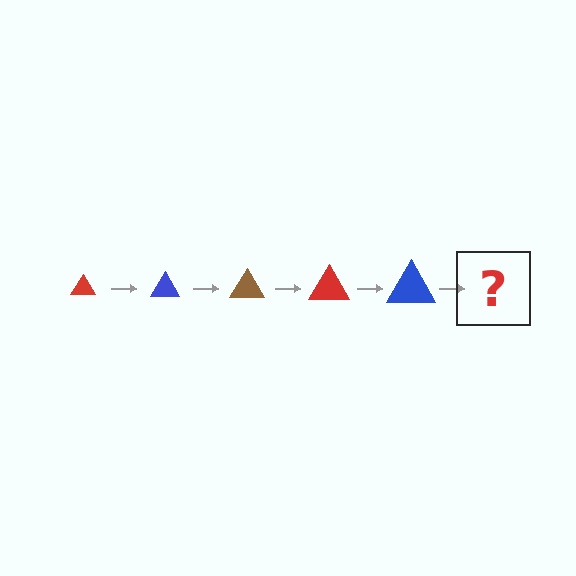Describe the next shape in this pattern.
It should be a brown triangle, larger than the previous one.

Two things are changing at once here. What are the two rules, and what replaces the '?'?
The two rules are that the triangle grows larger each step and the color cycles through red, blue, and brown. The '?' should be a brown triangle, larger than the previous one.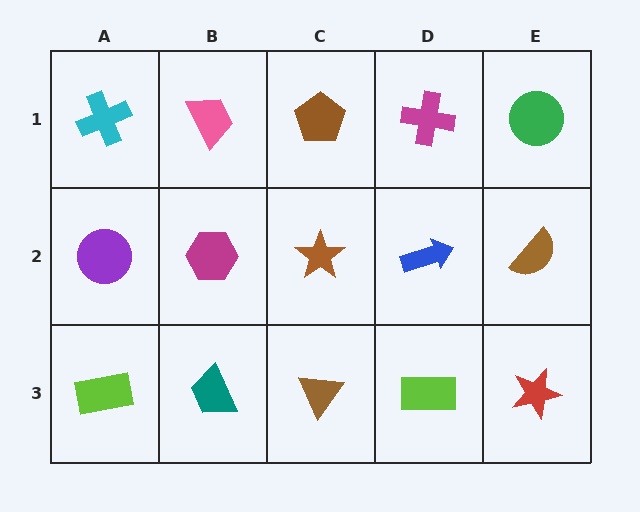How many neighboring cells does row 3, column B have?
3.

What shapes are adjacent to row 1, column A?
A purple circle (row 2, column A), a pink trapezoid (row 1, column B).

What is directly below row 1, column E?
A brown semicircle.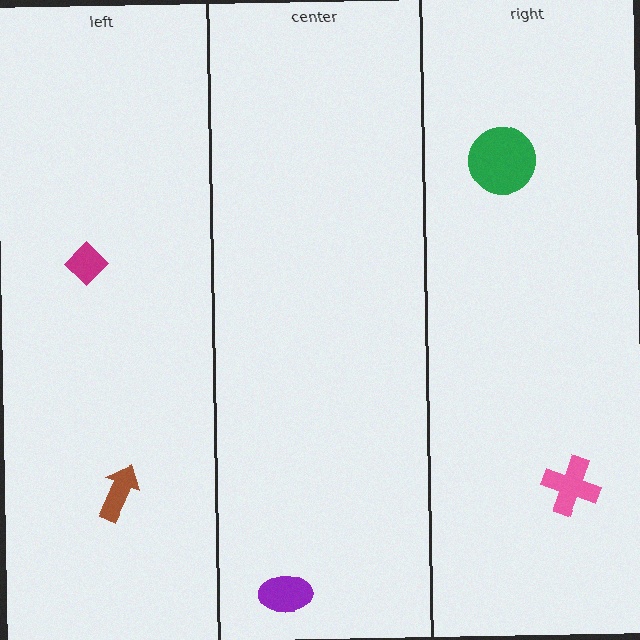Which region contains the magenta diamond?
The left region.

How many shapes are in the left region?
2.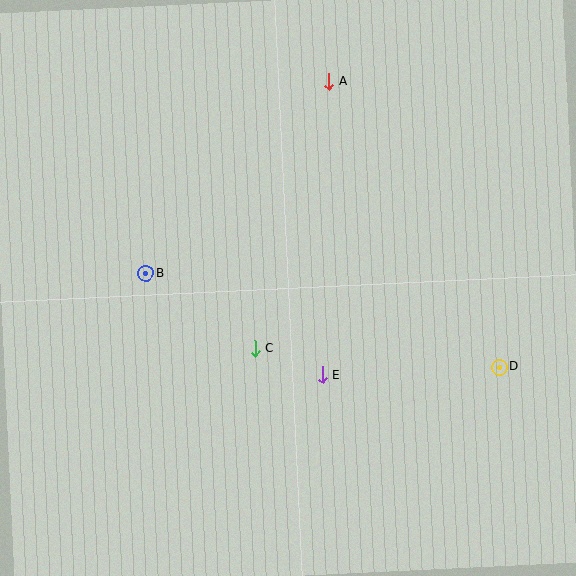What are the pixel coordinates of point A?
Point A is at (329, 82).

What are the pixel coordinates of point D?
Point D is at (499, 368).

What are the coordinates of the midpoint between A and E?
The midpoint between A and E is at (326, 228).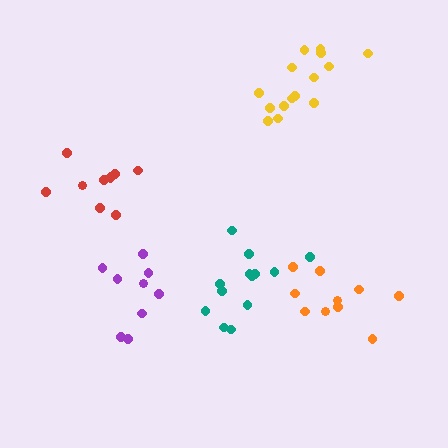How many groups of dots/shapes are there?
There are 5 groups.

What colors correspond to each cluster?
The clusters are colored: purple, teal, red, yellow, orange.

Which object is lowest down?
The purple cluster is bottommost.